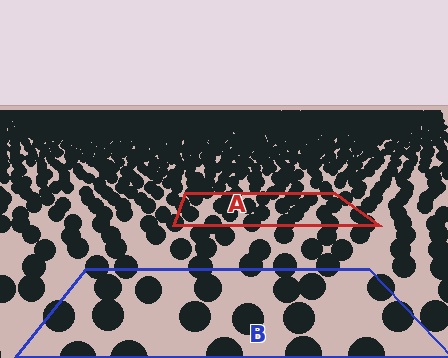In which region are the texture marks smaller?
The texture marks are smaller in region A, because it is farther away.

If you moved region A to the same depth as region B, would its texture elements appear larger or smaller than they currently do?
They would appear larger. At a closer depth, the same texture elements are projected at a bigger on-screen size.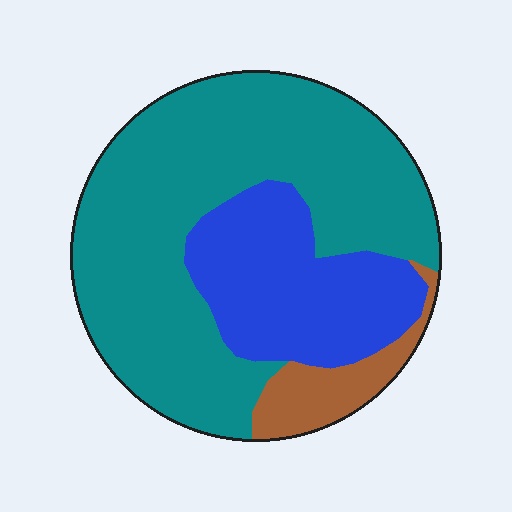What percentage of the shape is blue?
Blue covers around 25% of the shape.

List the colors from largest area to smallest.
From largest to smallest: teal, blue, brown.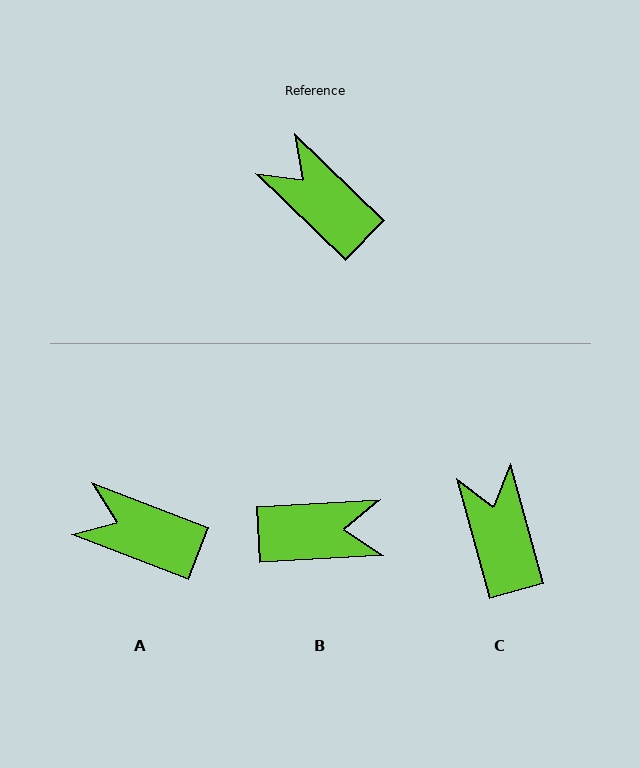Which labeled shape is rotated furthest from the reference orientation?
B, about 133 degrees away.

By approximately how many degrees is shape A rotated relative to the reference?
Approximately 23 degrees counter-clockwise.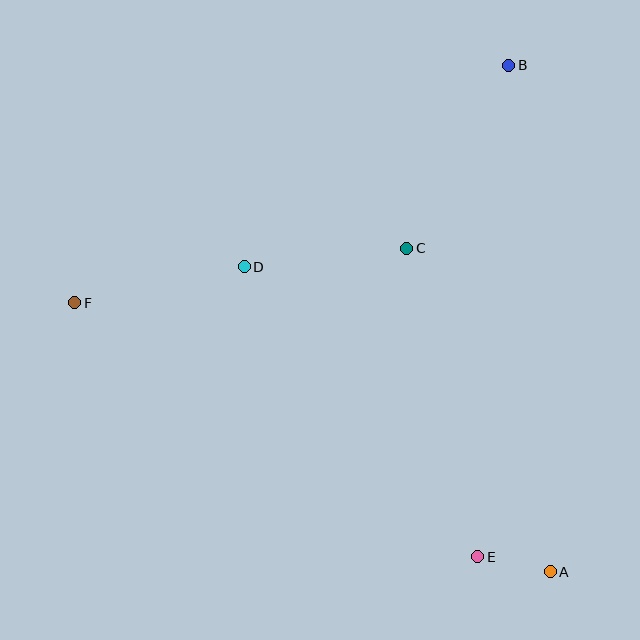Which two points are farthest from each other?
Points A and F are farthest from each other.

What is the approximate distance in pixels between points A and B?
The distance between A and B is approximately 508 pixels.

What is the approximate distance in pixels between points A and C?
The distance between A and C is approximately 354 pixels.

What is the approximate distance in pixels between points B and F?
The distance between B and F is approximately 494 pixels.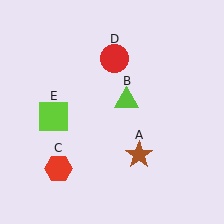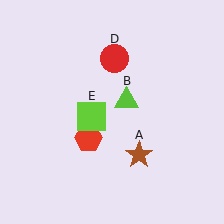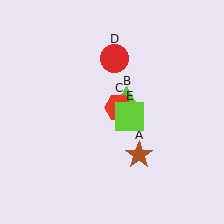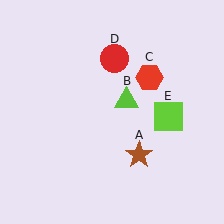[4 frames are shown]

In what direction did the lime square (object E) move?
The lime square (object E) moved right.